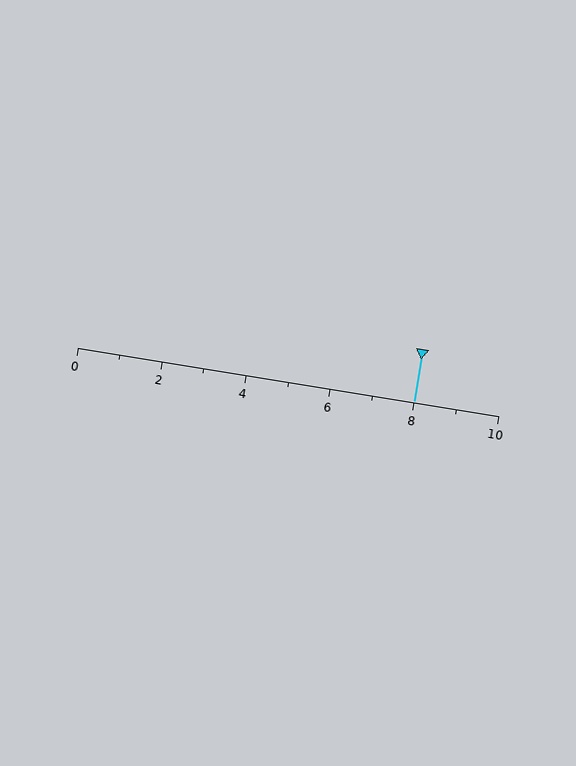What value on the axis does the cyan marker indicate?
The marker indicates approximately 8.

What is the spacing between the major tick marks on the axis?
The major ticks are spaced 2 apart.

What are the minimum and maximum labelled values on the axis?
The axis runs from 0 to 10.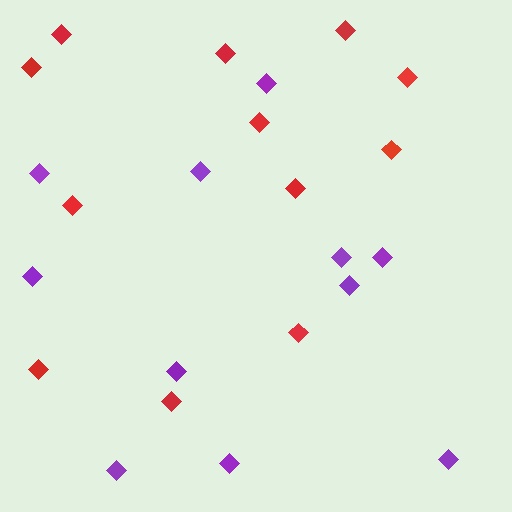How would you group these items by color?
There are 2 groups: one group of red diamonds (12) and one group of purple diamonds (11).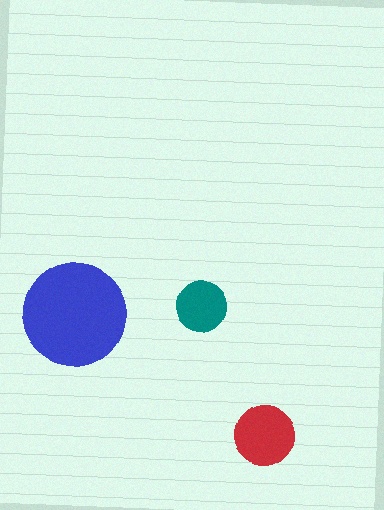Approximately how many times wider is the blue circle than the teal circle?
About 2 times wider.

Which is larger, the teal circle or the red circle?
The red one.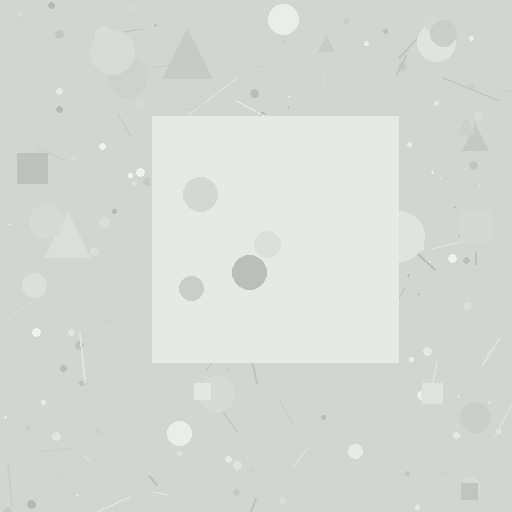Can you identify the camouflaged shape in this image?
The camouflaged shape is a square.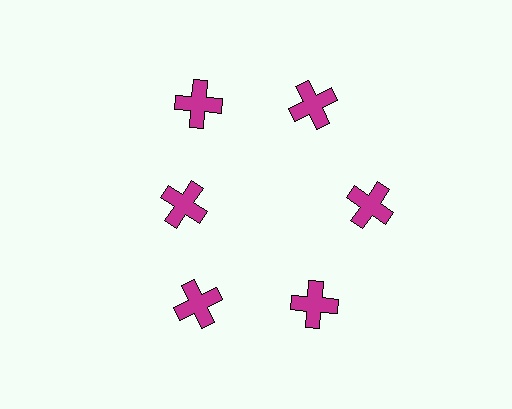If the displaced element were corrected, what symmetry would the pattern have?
It would have 6-fold rotational symmetry — the pattern would map onto itself every 60 degrees.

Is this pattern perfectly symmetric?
No. The 6 magenta crosses are arranged in a ring, but one element near the 9 o'clock position is pulled inward toward the center, breaking the 6-fold rotational symmetry.